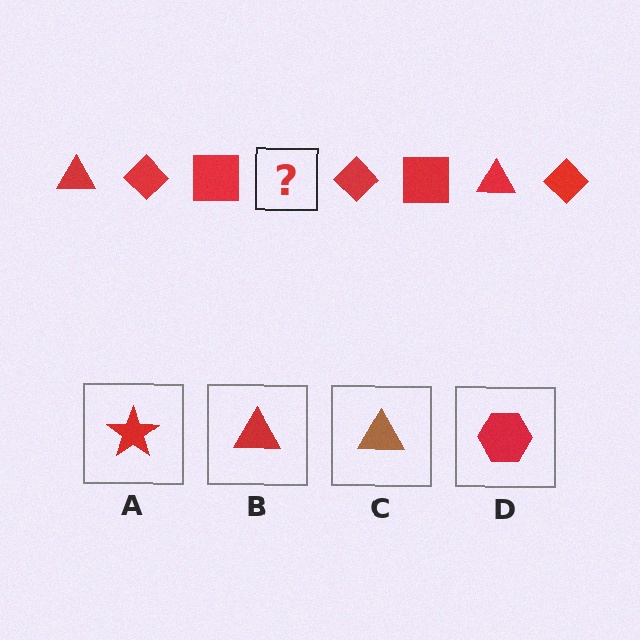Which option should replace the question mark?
Option B.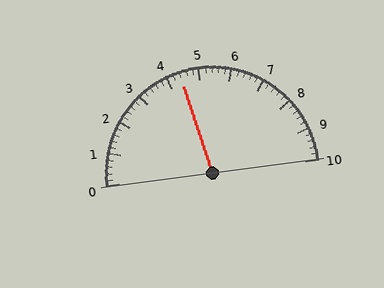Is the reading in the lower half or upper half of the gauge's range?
The reading is in the lower half of the range (0 to 10).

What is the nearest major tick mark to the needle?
The nearest major tick mark is 4.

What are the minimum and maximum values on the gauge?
The gauge ranges from 0 to 10.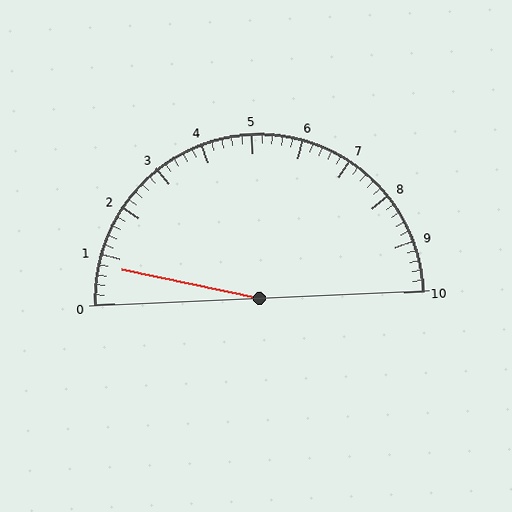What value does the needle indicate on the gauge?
The needle indicates approximately 0.8.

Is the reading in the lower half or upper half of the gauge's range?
The reading is in the lower half of the range (0 to 10).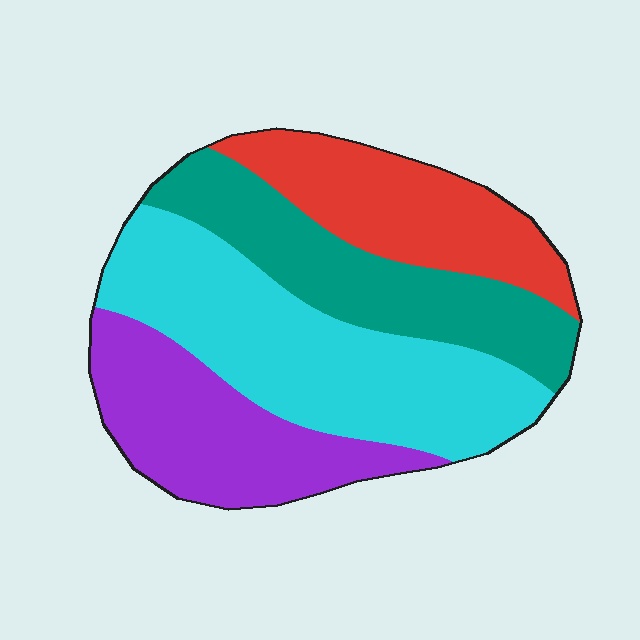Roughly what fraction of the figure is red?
Red covers 20% of the figure.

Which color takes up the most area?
Cyan, at roughly 35%.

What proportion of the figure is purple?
Purple covers roughly 20% of the figure.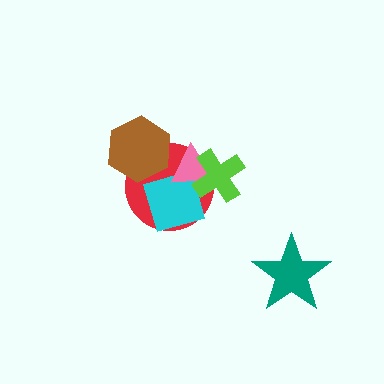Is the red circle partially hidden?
Yes, it is partially covered by another shape.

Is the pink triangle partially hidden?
Yes, it is partially covered by another shape.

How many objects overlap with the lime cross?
3 objects overlap with the lime cross.